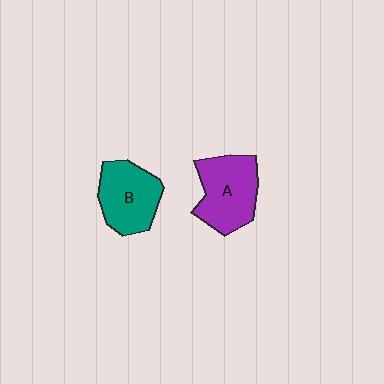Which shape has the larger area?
Shape A (purple).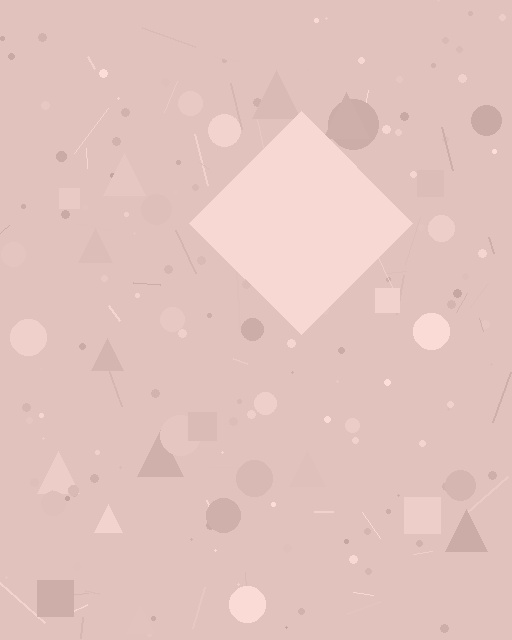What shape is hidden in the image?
A diamond is hidden in the image.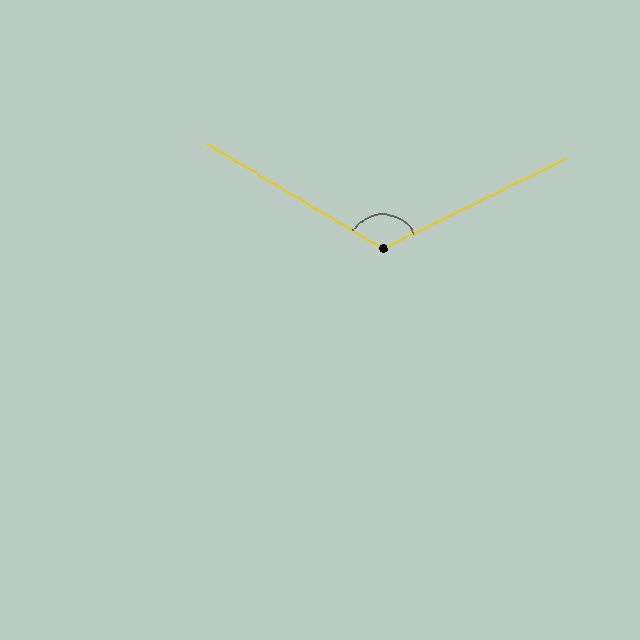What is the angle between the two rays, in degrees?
Approximately 123 degrees.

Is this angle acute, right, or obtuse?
It is obtuse.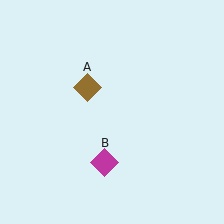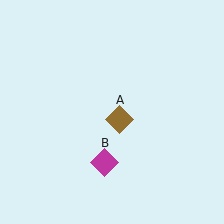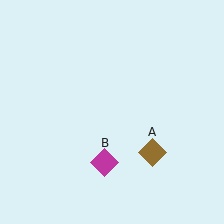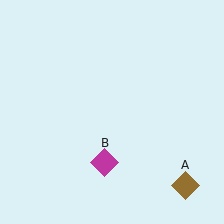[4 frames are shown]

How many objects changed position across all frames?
1 object changed position: brown diamond (object A).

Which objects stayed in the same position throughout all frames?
Magenta diamond (object B) remained stationary.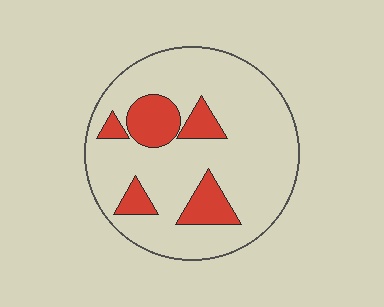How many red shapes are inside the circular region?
5.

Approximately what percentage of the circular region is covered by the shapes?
Approximately 20%.